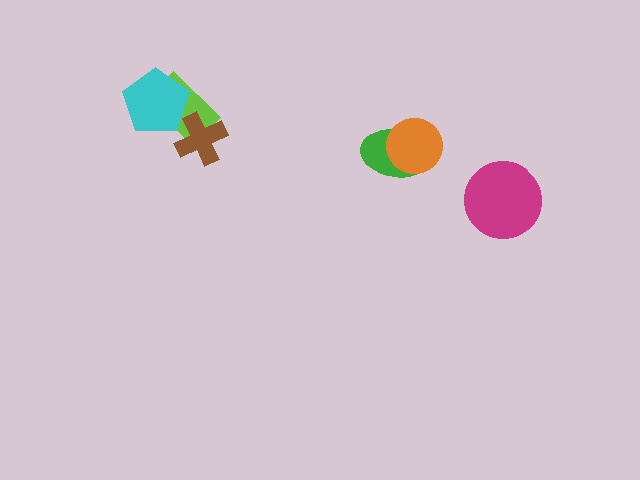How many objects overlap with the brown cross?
1 object overlaps with the brown cross.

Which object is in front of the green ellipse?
The orange circle is in front of the green ellipse.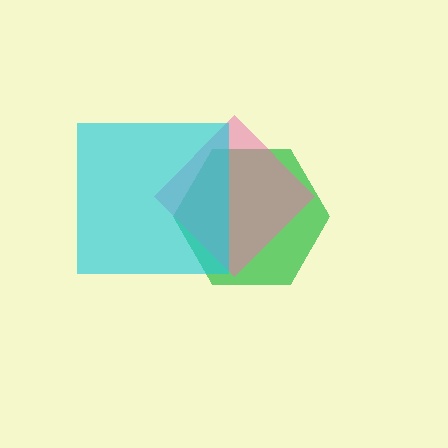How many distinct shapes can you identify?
There are 3 distinct shapes: a green hexagon, a pink diamond, a cyan square.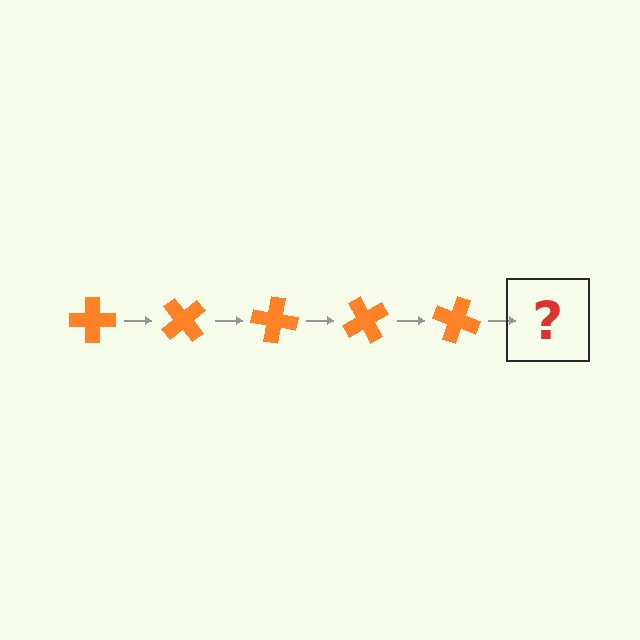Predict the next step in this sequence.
The next step is an orange cross rotated 250 degrees.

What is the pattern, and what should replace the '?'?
The pattern is that the cross rotates 50 degrees each step. The '?' should be an orange cross rotated 250 degrees.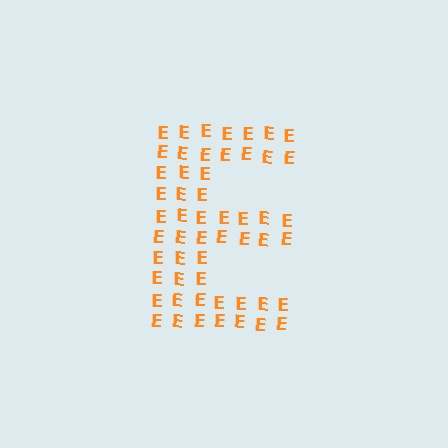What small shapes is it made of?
It is made of small letter E's.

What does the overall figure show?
The overall figure shows the letter E.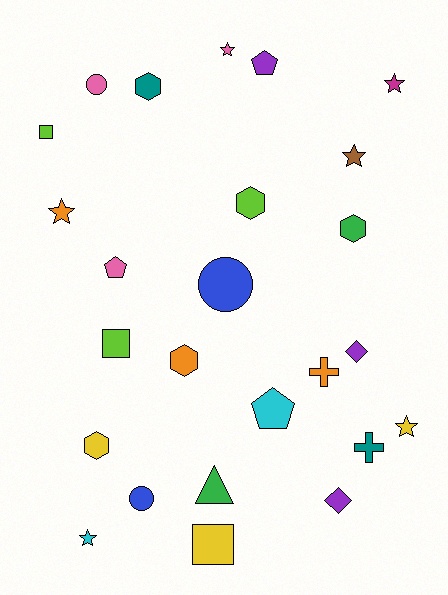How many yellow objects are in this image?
There are 3 yellow objects.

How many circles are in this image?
There are 3 circles.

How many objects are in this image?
There are 25 objects.